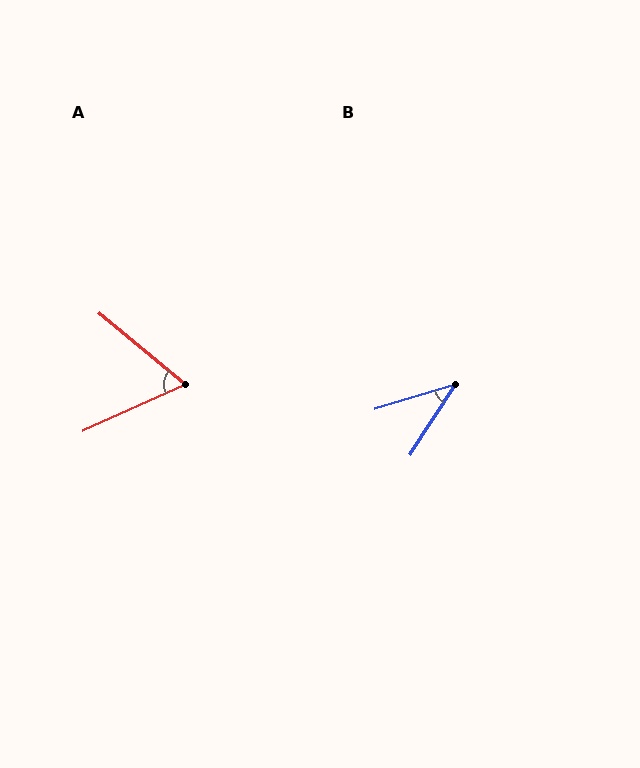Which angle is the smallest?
B, at approximately 40 degrees.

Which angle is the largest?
A, at approximately 64 degrees.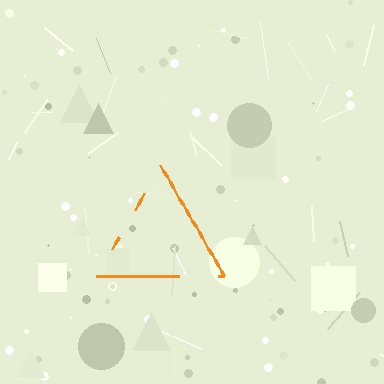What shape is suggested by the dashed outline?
The dashed outline suggests a triangle.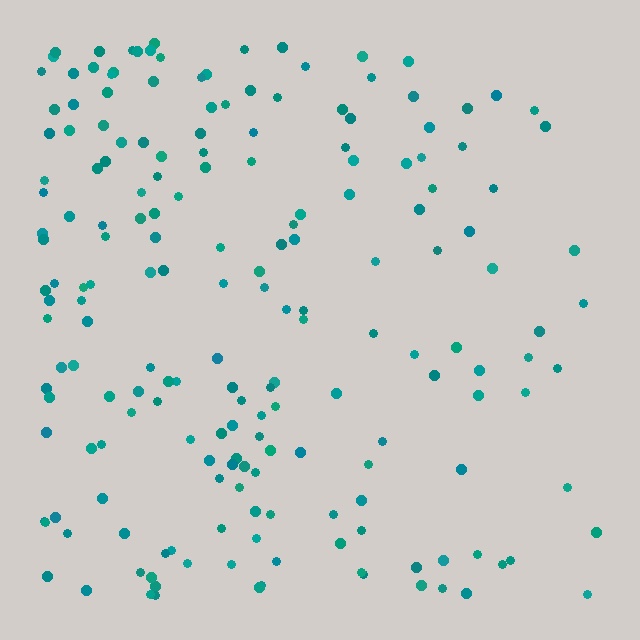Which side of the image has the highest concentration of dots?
The left.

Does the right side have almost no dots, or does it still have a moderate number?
Still a moderate number, just noticeably fewer than the left.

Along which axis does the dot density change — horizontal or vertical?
Horizontal.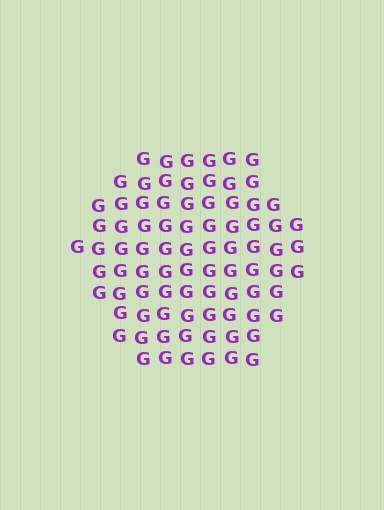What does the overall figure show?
The overall figure shows a hexagon.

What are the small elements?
The small elements are letter G's.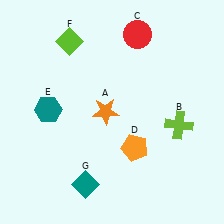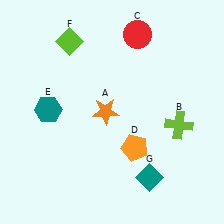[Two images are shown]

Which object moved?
The teal diamond (G) moved right.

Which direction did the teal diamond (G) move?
The teal diamond (G) moved right.